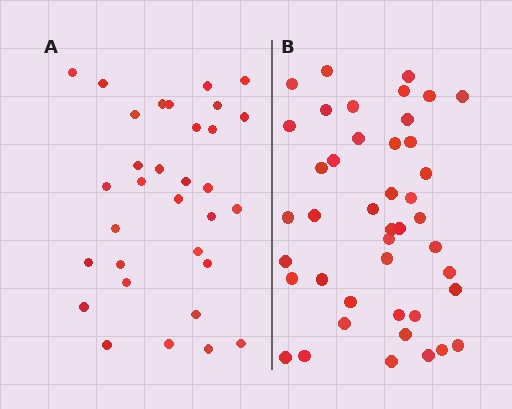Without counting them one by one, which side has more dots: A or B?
Region B (the right region) has more dots.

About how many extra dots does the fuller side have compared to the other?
Region B has roughly 12 or so more dots than region A.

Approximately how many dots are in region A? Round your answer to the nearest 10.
About 30 dots. (The exact count is 32, which rounds to 30.)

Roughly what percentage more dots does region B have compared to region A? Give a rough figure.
About 35% more.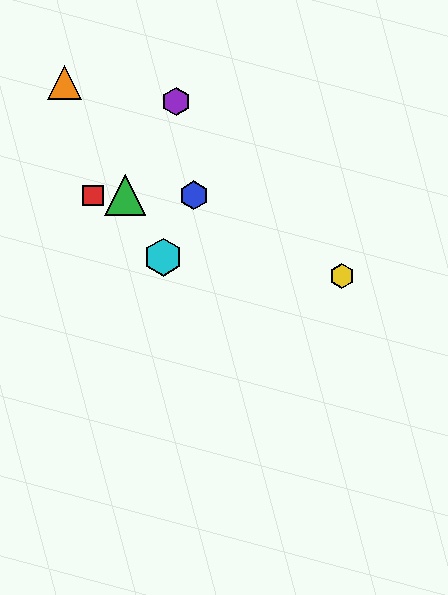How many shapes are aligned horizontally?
3 shapes (the red square, the blue hexagon, the green triangle) are aligned horizontally.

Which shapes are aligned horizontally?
The red square, the blue hexagon, the green triangle are aligned horizontally.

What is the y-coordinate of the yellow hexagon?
The yellow hexagon is at y≈276.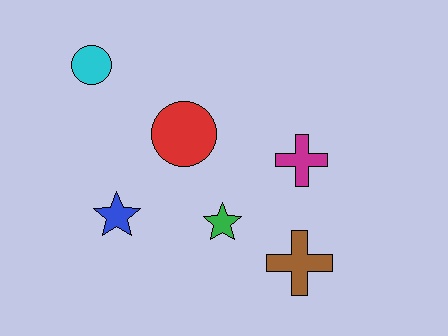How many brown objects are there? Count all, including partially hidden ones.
There is 1 brown object.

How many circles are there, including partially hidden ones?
There are 2 circles.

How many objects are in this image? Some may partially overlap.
There are 6 objects.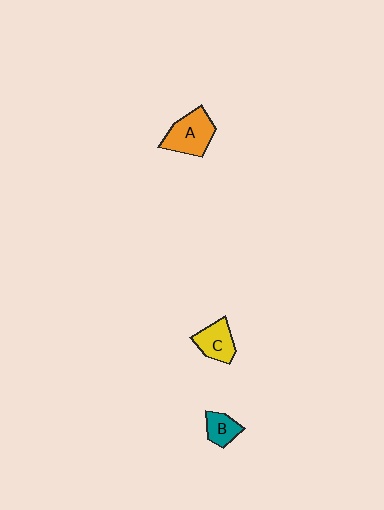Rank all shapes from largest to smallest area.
From largest to smallest: A (orange), C (yellow), B (teal).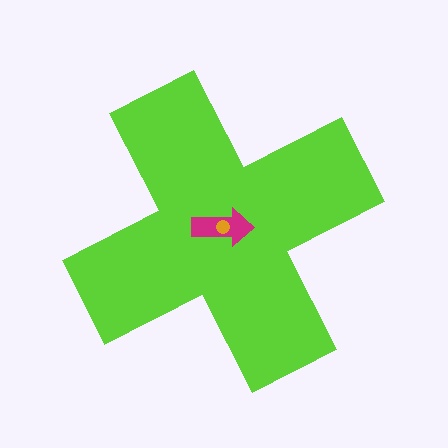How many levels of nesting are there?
3.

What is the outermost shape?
The lime cross.